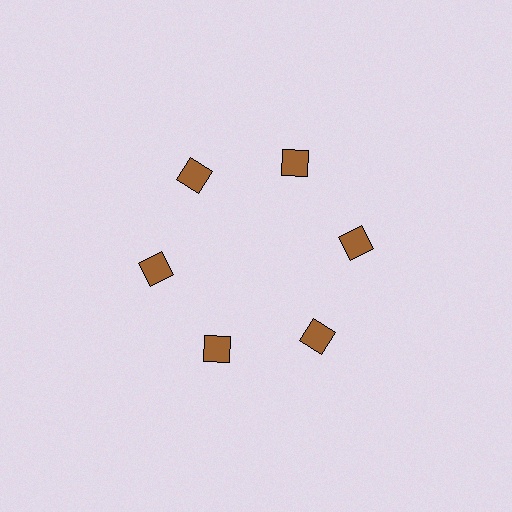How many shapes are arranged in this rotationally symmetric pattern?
There are 6 shapes, arranged in 6 groups of 1.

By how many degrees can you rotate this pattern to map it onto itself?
The pattern maps onto itself every 60 degrees of rotation.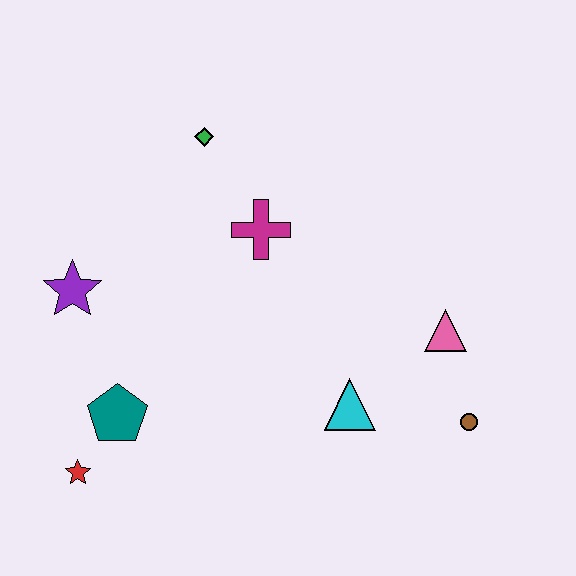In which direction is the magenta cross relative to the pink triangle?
The magenta cross is to the left of the pink triangle.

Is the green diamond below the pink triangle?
No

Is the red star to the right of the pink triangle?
No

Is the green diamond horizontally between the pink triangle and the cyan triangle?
No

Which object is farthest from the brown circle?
The purple star is farthest from the brown circle.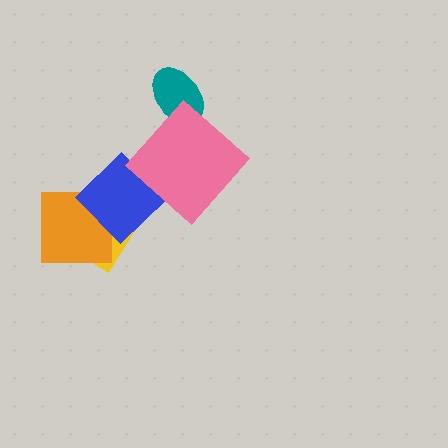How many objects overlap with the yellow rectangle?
2 objects overlap with the yellow rectangle.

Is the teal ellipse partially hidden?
Yes, it is partially covered by another shape.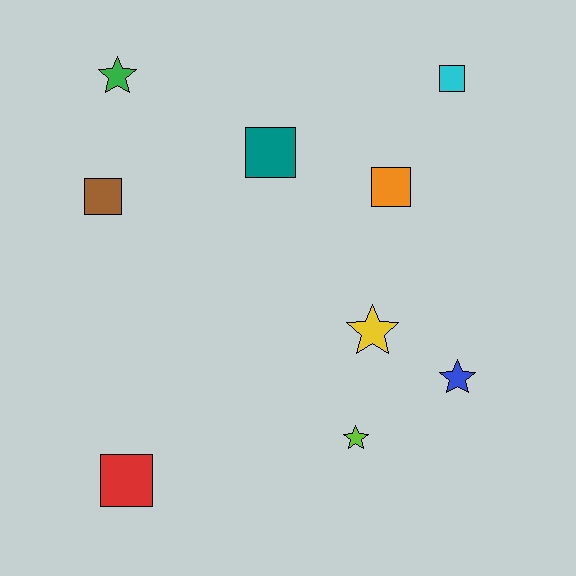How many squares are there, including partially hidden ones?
There are 5 squares.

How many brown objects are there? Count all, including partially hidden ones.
There is 1 brown object.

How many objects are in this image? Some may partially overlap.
There are 9 objects.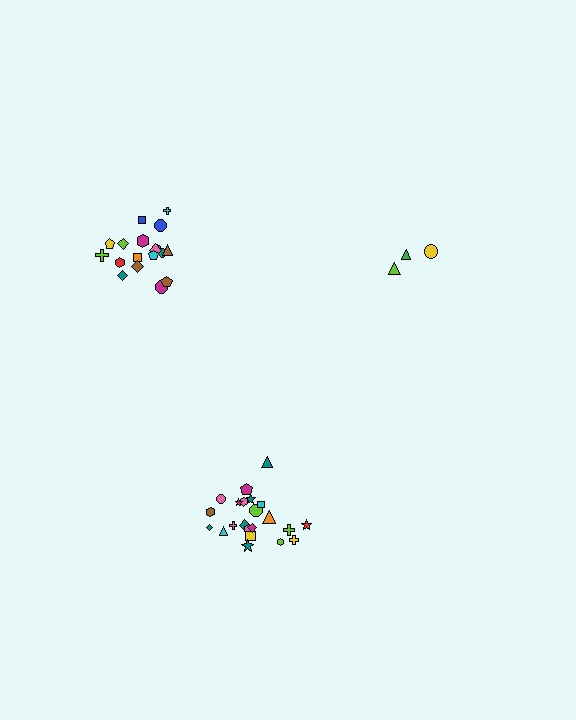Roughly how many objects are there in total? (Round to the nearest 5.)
Roughly 45 objects in total.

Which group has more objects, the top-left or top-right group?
The top-left group.